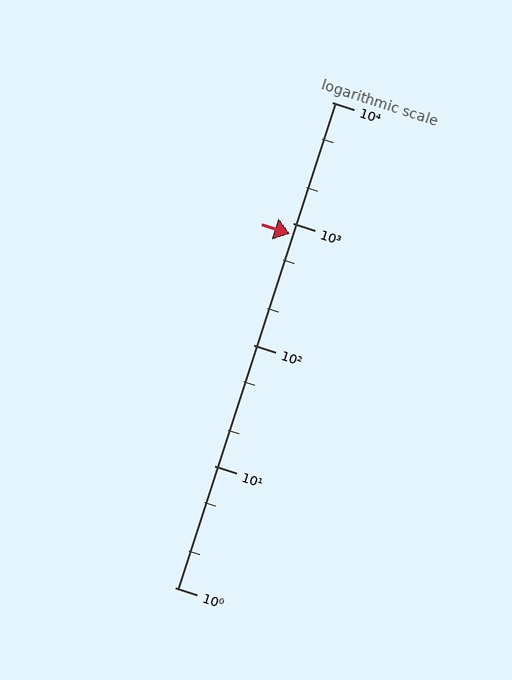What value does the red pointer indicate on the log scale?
The pointer indicates approximately 820.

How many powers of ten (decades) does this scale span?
The scale spans 4 decades, from 1 to 10000.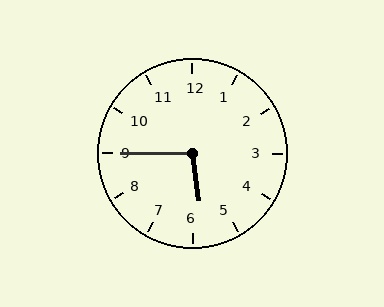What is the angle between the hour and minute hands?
Approximately 98 degrees.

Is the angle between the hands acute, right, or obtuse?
It is obtuse.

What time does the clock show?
5:45.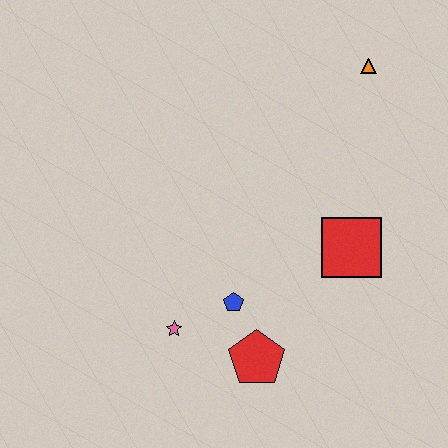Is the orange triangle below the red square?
No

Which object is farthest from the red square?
The pink star is farthest from the red square.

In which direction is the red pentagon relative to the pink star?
The red pentagon is to the right of the pink star.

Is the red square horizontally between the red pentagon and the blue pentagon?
No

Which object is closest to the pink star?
The blue pentagon is closest to the pink star.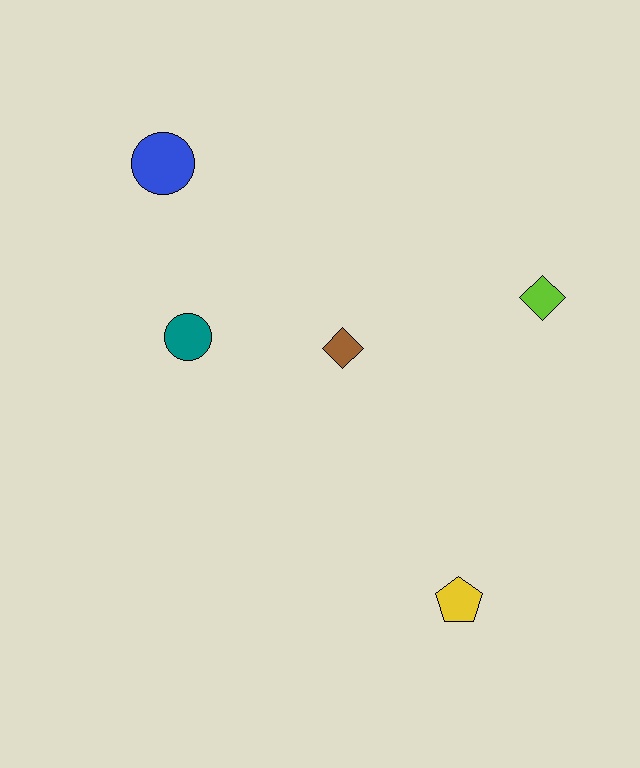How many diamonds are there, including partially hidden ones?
There are 2 diamonds.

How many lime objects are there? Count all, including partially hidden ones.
There is 1 lime object.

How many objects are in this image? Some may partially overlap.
There are 5 objects.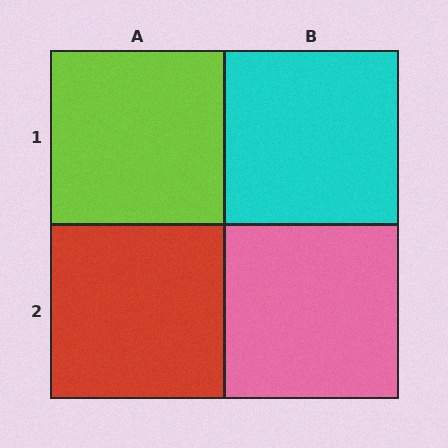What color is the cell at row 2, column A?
Red.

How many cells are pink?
1 cell is pink.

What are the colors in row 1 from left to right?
Lime, cyan.